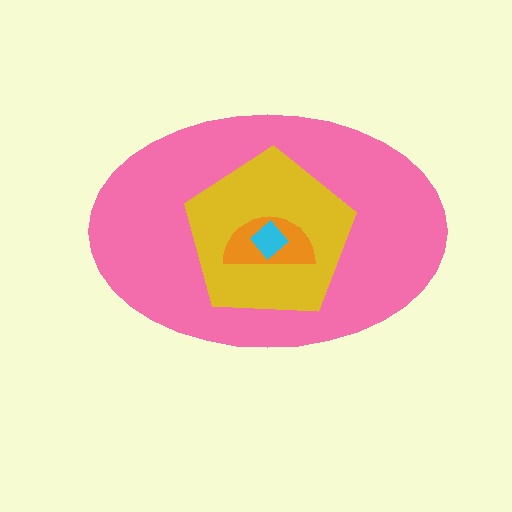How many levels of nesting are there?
4.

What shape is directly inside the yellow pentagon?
The orange semicircle.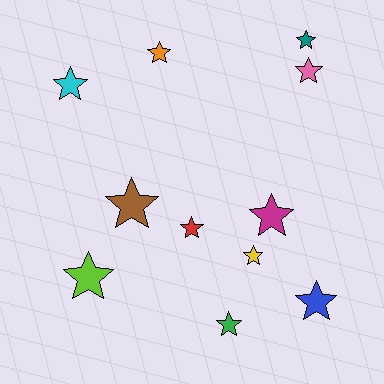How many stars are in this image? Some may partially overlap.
There are 11 stars.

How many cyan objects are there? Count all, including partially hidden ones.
There is 1 cyan object.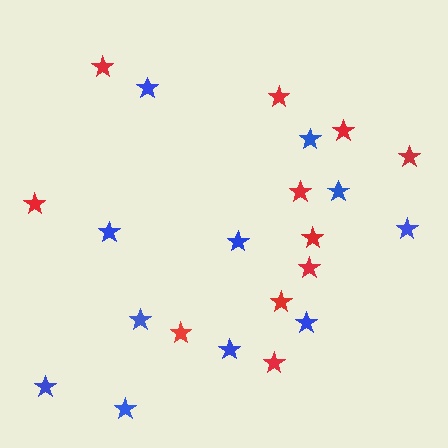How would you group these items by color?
There are 2 groups: one group of red stars (11) and one group of blue stars (11).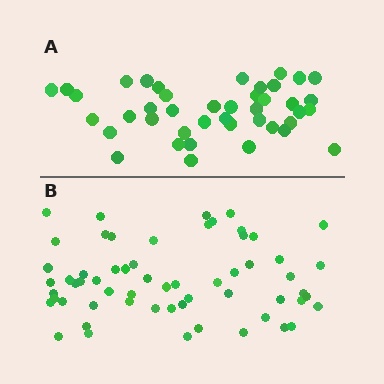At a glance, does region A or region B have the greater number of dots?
Region B (the bottom region) has more dots.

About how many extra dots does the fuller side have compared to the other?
Region B has approximately 20 more dots than region A.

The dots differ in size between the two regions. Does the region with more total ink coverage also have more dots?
No. Region A has more total ink coverage because its dots are larger, but region B actually contains more individual dots. Total area can be misleading — the number of items is what matters here.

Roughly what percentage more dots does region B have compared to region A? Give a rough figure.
About 45% more.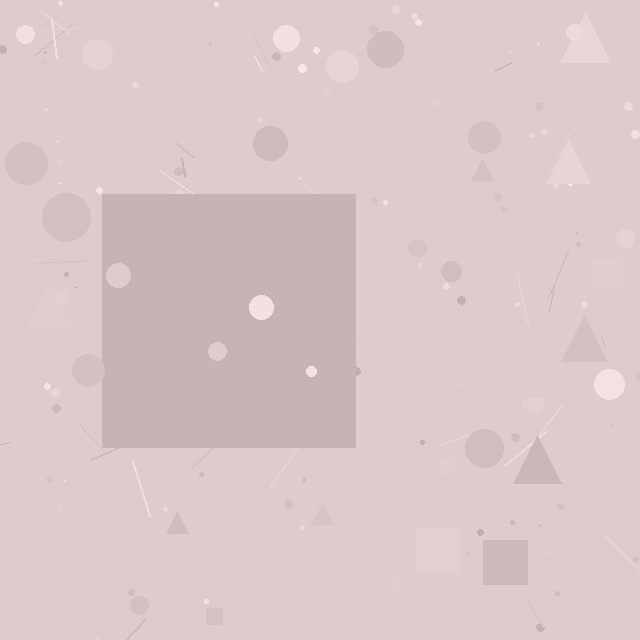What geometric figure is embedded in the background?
A square is embedded in the background.